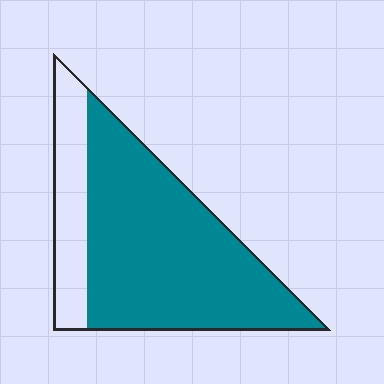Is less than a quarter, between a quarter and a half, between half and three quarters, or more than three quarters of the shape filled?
More than three quarters.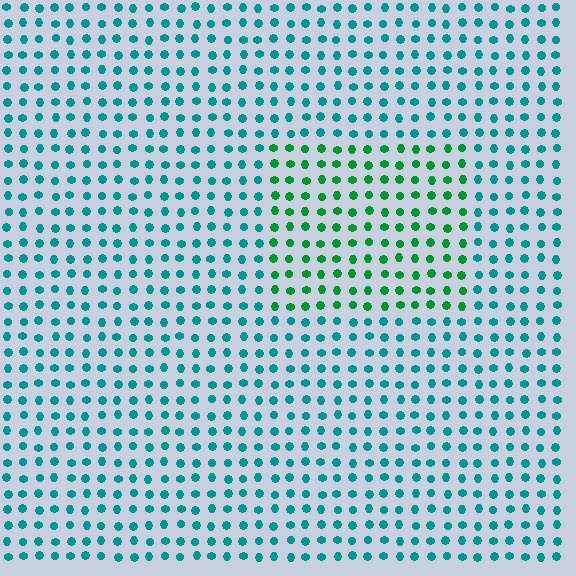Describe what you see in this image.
The image is filled with small teal elements in a uniform arrangement. A rectangle-shaped region is visible where the elements are tinted to a slightly different hue, forming a subtle color boundary.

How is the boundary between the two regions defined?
The boundary is defined purely by a slight shift in hue (about 40 degrees). Spacing, size, and orientation are identical on both sides.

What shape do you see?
I see a rectangle.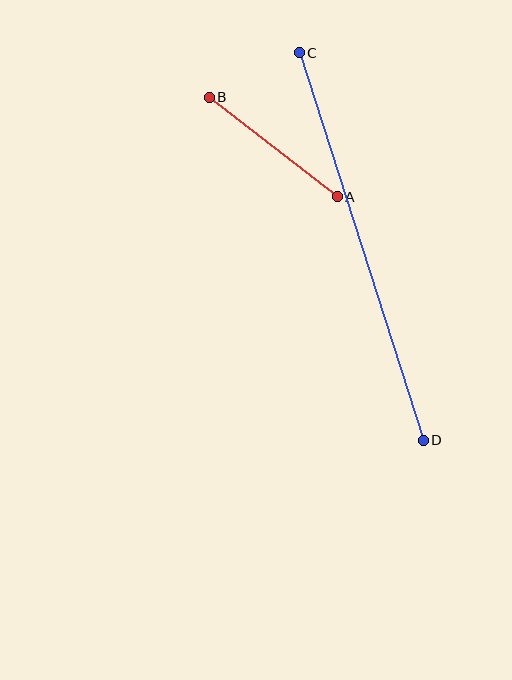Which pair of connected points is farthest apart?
Points C and D are farthest apart.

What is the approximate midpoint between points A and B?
The midpoint is at approximately (273, 147) pixels.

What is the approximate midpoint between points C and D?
The midpoint is at approximately (361, 247) pixels.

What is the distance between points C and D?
The distance is approximately 407 pixels.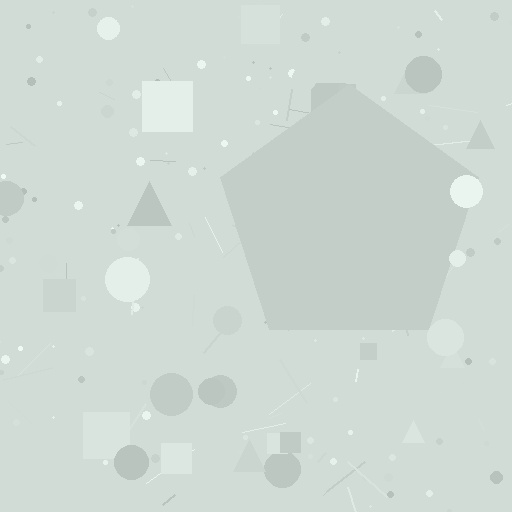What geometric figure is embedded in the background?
A pentagon is embedded in the background.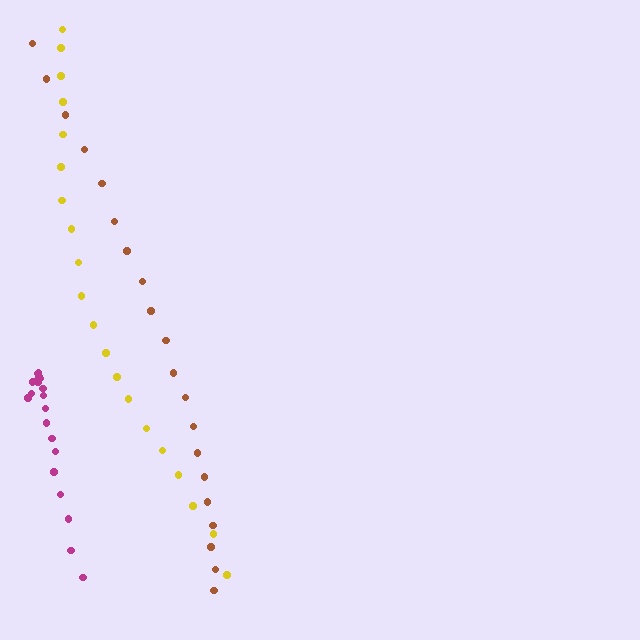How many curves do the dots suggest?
There are 3 distinct paths.